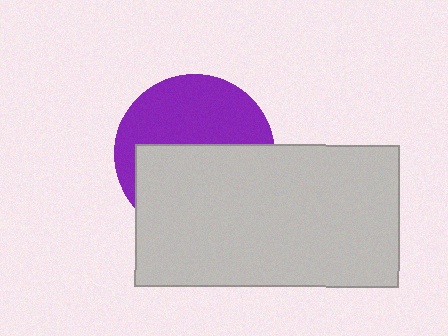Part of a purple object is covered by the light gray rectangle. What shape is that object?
It is a circle.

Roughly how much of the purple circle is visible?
About half of it is visible (roughly 46%).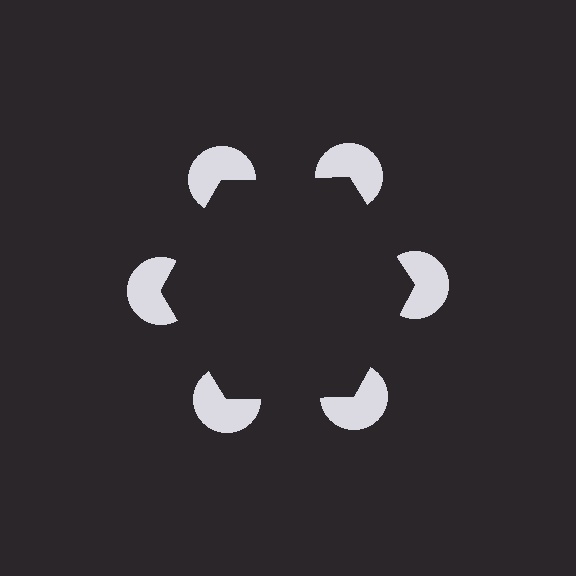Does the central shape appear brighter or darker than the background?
It typically appears slightly darker than the background, even though no actual brightness change is drawn.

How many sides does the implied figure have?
6 sides.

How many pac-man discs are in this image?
There are 6 — one at each vertex of the illusory hexagon.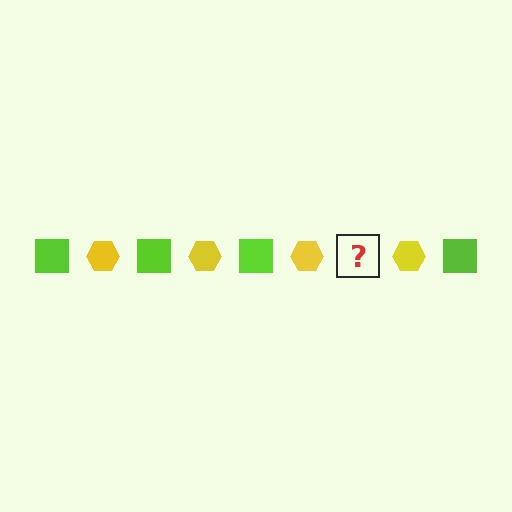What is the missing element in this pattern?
The missing element is a lime square.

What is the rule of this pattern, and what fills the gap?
The rule is that the pattern alternates between lime square and yellow hexagon. The gap should be filled with a lime square.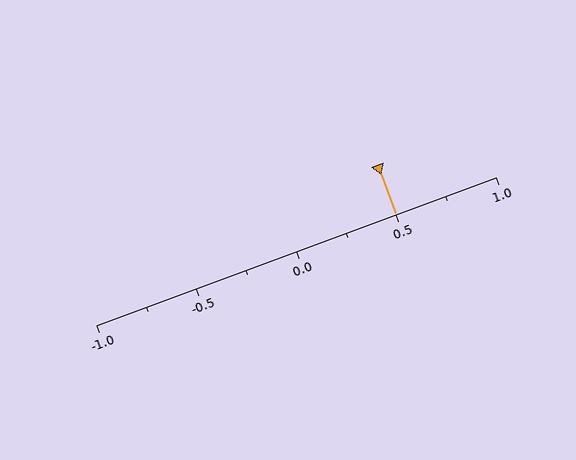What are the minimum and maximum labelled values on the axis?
The axis runs from -1.0 to 1.0.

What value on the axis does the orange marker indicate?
The marker indicates approximately 0.5.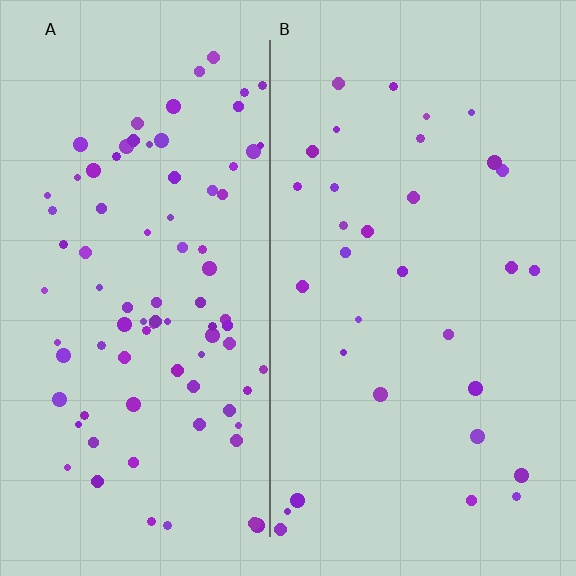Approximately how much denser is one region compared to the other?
Approximately 2.7× — region A over region B.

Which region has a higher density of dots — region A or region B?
A (the left).